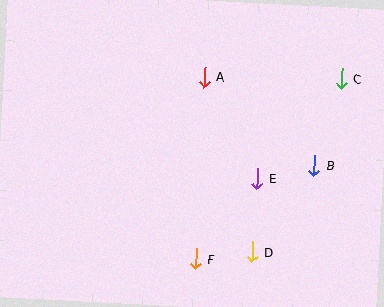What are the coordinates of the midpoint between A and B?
The midpoint between A and B is at (259, 121).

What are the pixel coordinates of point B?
Point B is at (314, 166).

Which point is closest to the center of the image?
Point E at (257, 179) is closest to the center.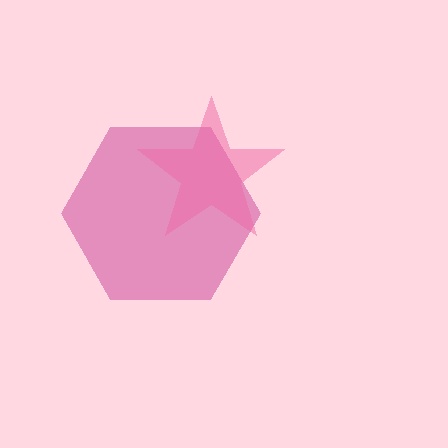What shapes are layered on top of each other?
The layered shapes are: a magenta hexagon, a pink star.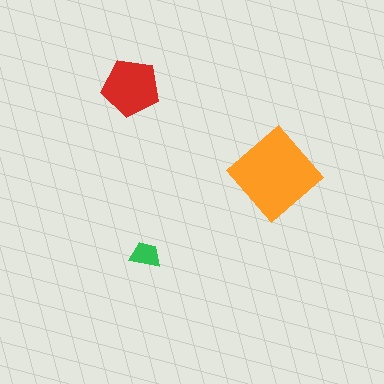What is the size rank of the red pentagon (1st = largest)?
2nd.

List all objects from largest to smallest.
The orange diamond, the red pentagon, the green trapezoid.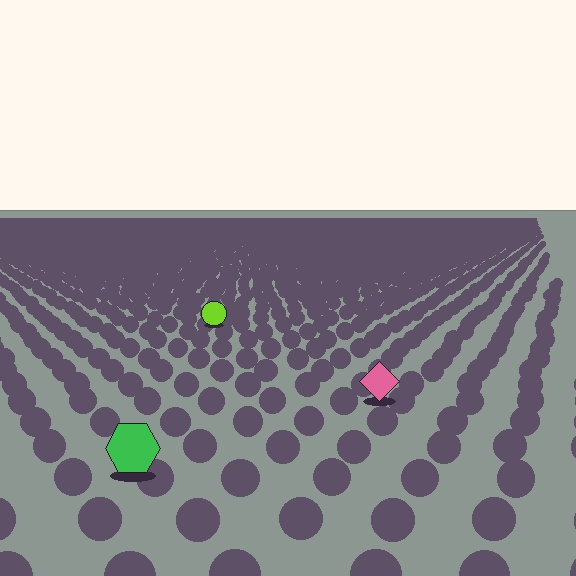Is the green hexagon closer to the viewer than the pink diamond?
Yes. The green hexagon is closer — you can tell from the texture gradient: the ground texture is coarser near it.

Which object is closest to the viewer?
The green hexagon is closest. The texture marks near it are larger and more spread out.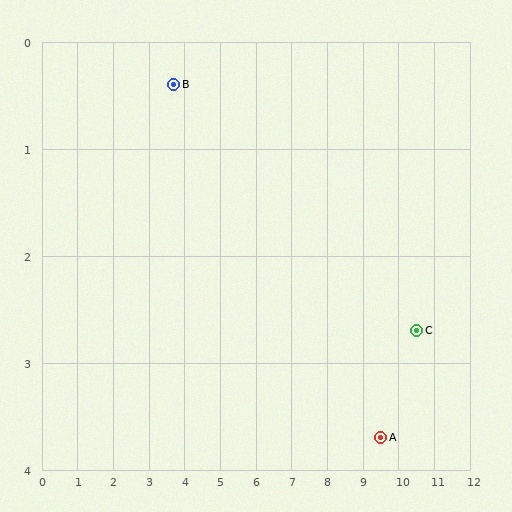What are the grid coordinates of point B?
Point B is at approximately (3.7, 0.4).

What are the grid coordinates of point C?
Point C is at approximately (10.5, 2.7).